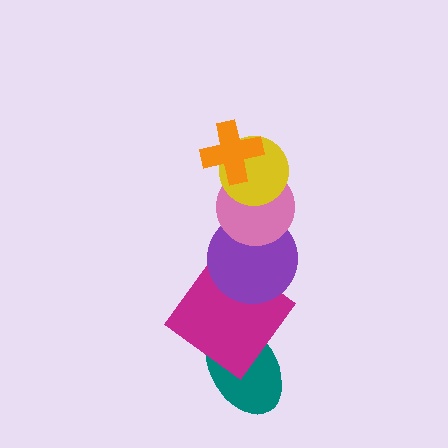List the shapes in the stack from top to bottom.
From top to bottom: the orange cross, the yellow circle, the pink circle, the purple circle, the magenta diamond, the teal ellipse.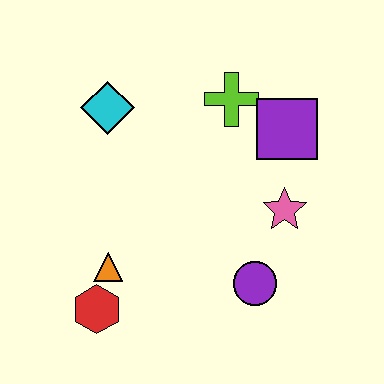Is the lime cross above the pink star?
Yes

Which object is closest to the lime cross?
The purple square is closest to the lime cross.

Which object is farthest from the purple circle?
The cyan diamond is farthest from the purple circle.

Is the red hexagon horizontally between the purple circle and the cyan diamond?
No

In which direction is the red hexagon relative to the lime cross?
The red hexagon is below the lime cross.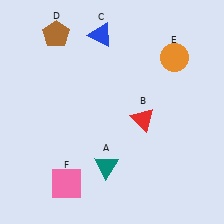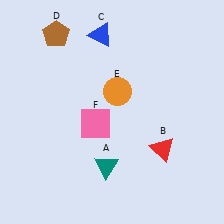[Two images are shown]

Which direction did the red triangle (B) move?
The red triangle (B) moved down.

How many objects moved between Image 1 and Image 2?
3 objects moved between the two images.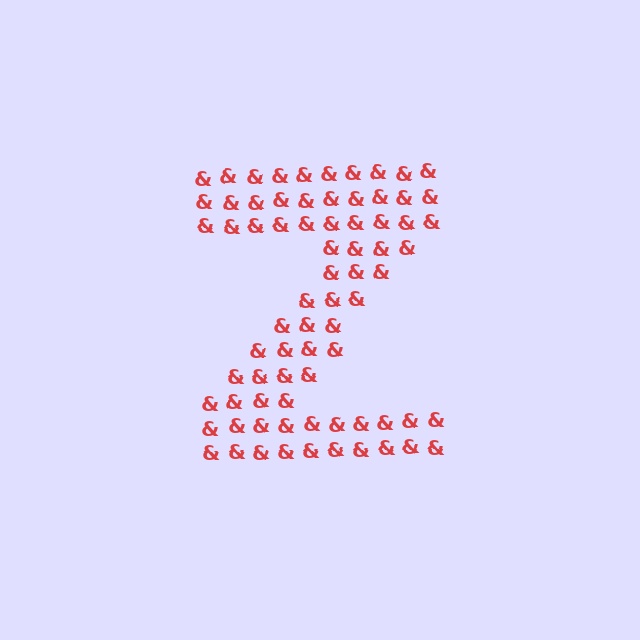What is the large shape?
The large shape is the letter Z.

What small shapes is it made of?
It is made of small ampersands.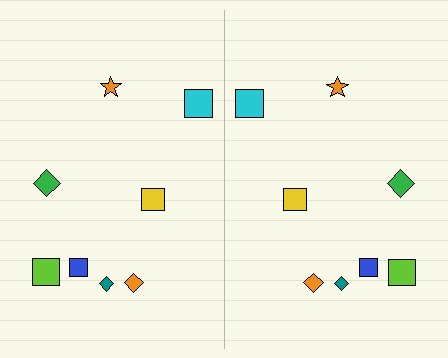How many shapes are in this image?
There are 16 shapes in this image.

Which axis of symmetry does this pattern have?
The pattern has a vertical axis of symmetry running through the center of the image.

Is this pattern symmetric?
Yes, this pattern has bilateral (reflection) symmetry.